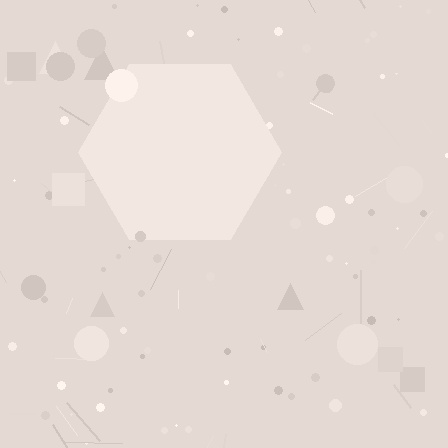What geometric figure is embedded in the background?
A hexagon is embedded in the background.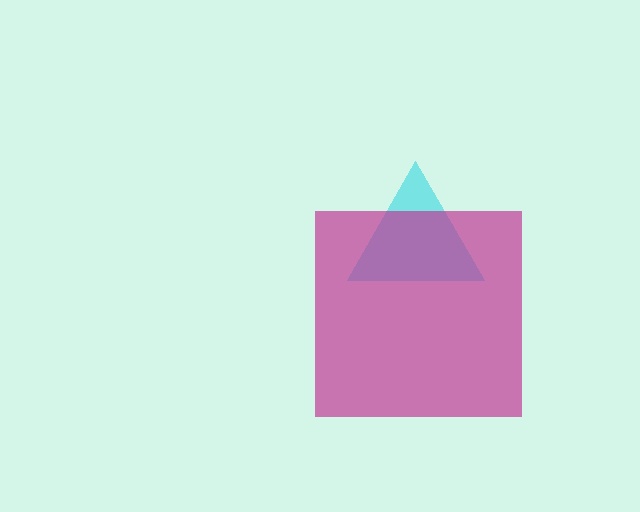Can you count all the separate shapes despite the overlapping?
Yes, there are 2 separate shapes.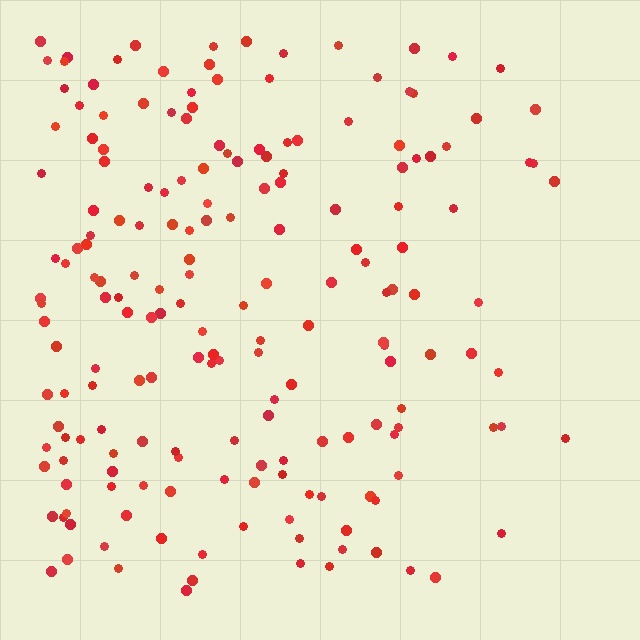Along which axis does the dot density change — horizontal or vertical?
Horizontal.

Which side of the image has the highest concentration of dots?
The left.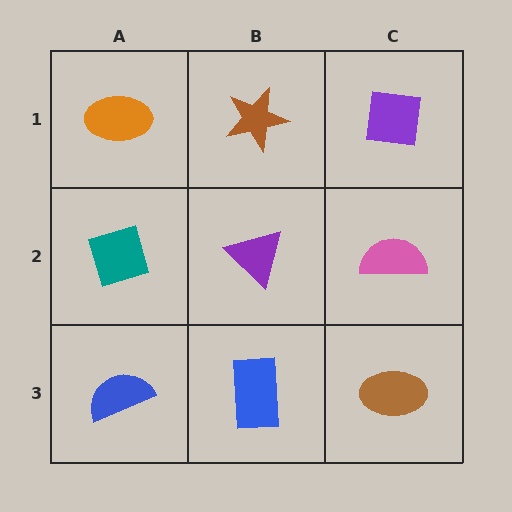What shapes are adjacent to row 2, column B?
A brown star (row 1, column B), a blue rectangle (row 3, column B), a teal diamond (row 2, column A), a pink semicircle (row 2, column C).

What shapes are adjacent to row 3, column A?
A teal diamond (row 2, column A), a blue rectangle (row 3, column B).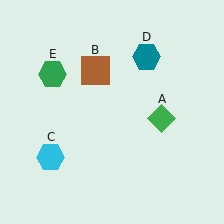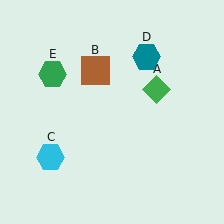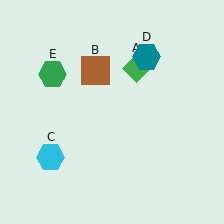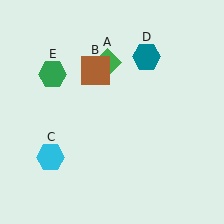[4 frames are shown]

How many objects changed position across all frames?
1 object changed position: green diamond (object A).